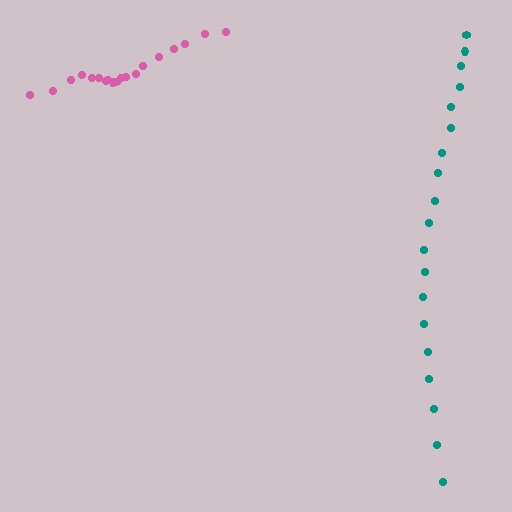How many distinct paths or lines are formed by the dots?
There are 2 distinct paths.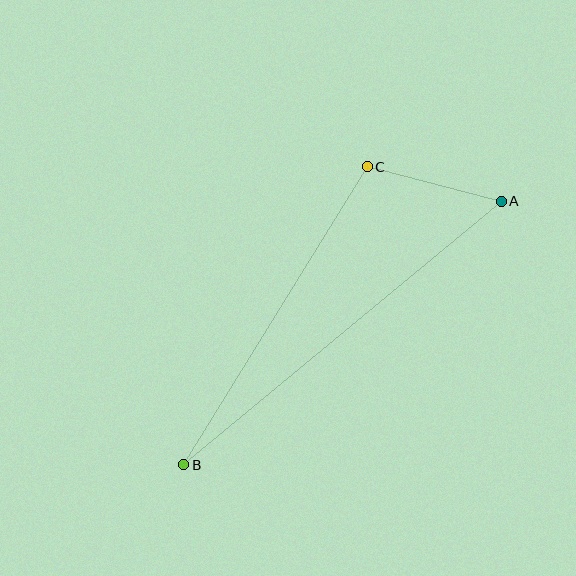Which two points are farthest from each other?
Points A and B are farthest from each other.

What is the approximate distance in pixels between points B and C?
The distance between B and C is approximately 350 pixels.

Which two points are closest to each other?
Points A and C are closest to each other.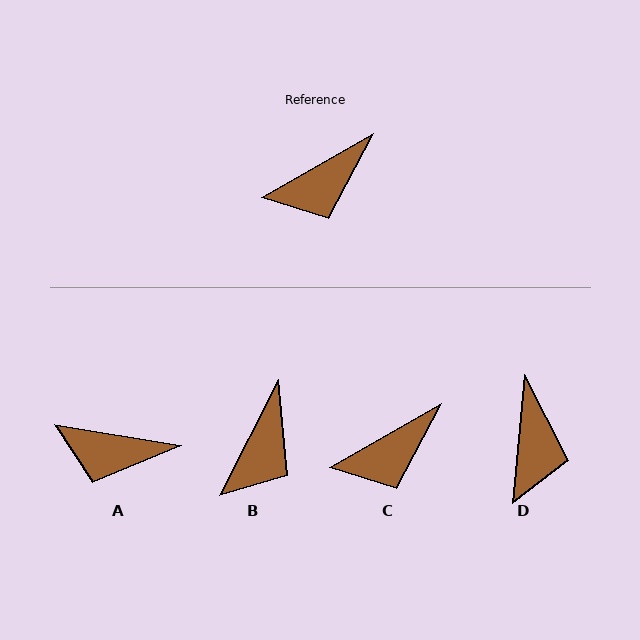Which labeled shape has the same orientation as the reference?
C.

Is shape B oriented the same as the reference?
No, it is off by about 33 degrees.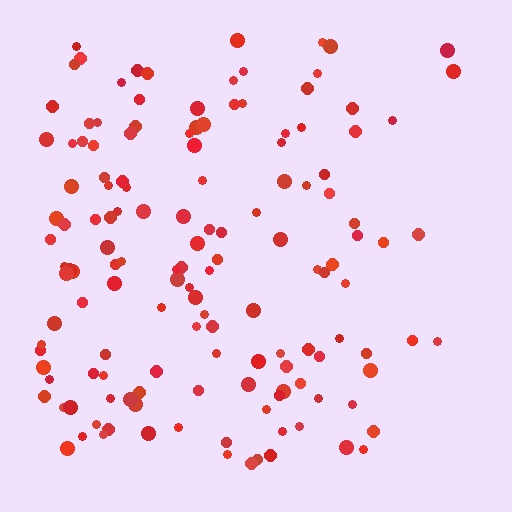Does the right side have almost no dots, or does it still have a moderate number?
Still a moderate number, just noticeably fewer than the left.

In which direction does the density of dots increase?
From right to left, with the left side densest.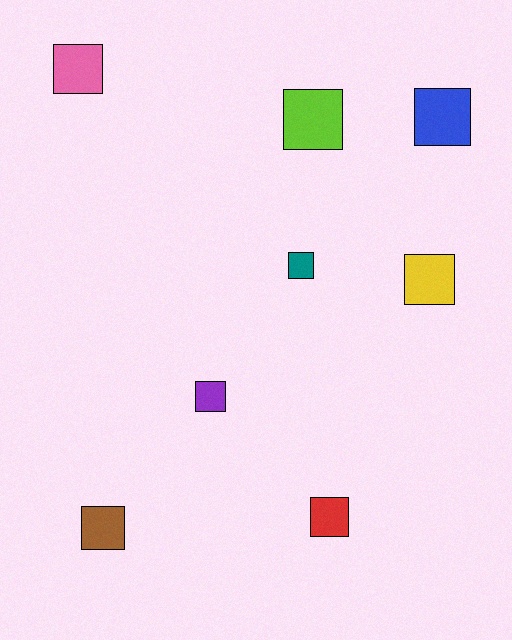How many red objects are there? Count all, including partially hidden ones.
There is 1 red object.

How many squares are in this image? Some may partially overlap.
There are 8 squares.